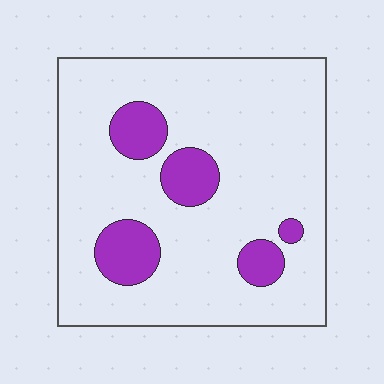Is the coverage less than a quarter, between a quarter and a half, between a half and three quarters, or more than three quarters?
Less than a quarter.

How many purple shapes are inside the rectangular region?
5.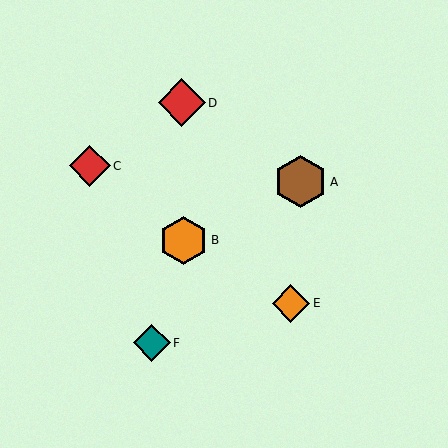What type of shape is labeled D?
Shape D is a red diamond.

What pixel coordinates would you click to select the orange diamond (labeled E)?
Click at (291, 303) to select the orange diamond E.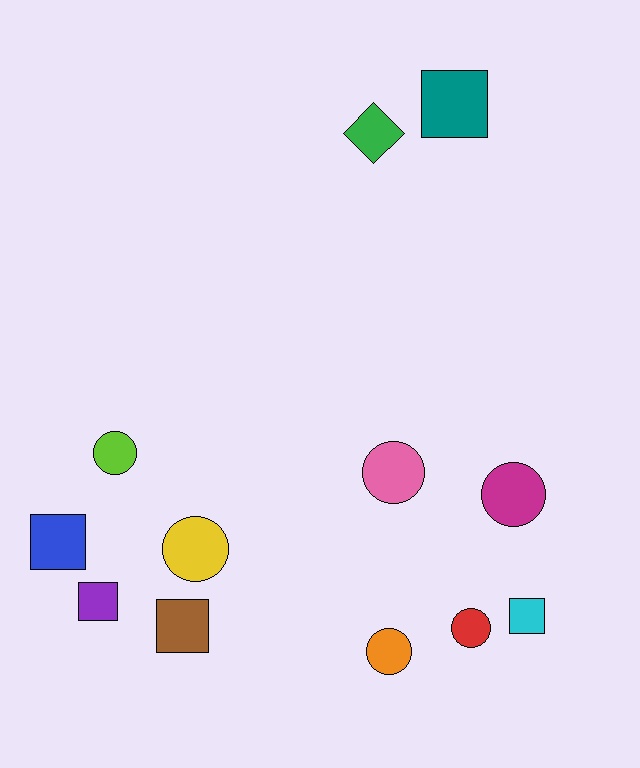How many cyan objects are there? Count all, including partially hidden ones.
There is 1 cyan object.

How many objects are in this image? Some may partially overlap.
There are 12 objects.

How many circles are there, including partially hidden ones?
There are 6 circles.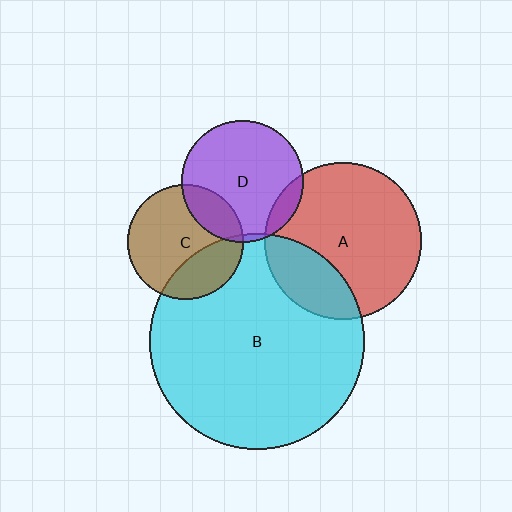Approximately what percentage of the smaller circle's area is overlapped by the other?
Approximately 20%.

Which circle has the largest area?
Circle B (cyan).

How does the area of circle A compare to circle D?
Approximately 1.6 times.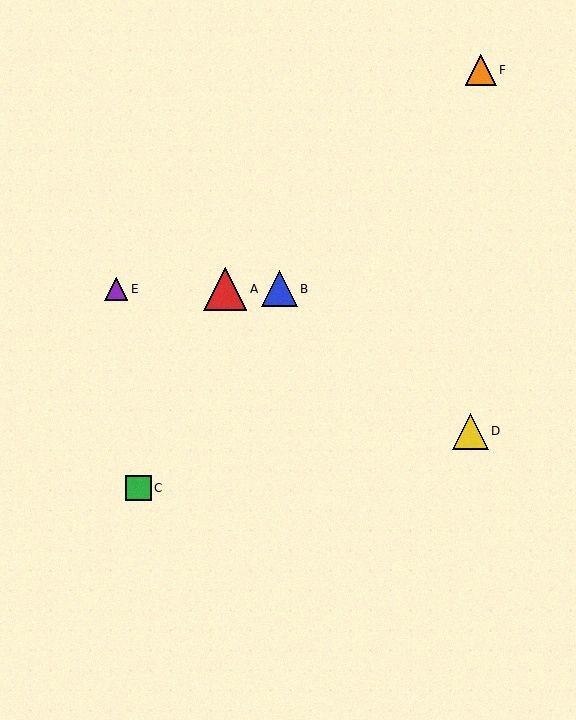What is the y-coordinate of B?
Object B is at y≈289.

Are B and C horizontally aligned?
No, B is at y≈289 and C is at y≈488.